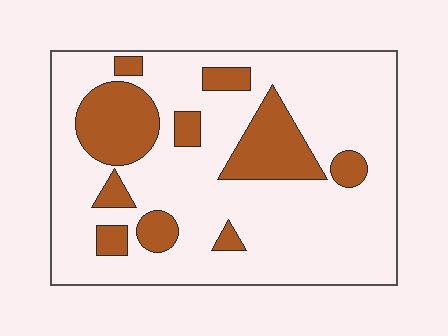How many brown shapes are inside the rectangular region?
10.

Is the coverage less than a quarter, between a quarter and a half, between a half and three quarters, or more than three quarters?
Less than a quarter.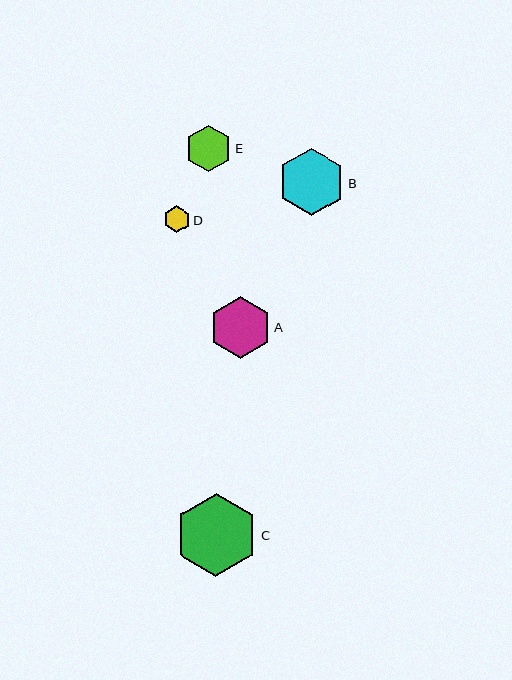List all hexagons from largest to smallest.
From largest to smallest: C, B, A, E, D.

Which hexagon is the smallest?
Hexagon D is the smallest with a size of approximately 27 pixels.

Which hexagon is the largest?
Hexagon C is the largest with a size of approximately 83 pixels.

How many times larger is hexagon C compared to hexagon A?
Hexagon C is approximately 1.3 times the size of hexagon A.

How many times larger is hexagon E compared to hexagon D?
Hexagon E is approximately 1.8 times the size of hexagon D.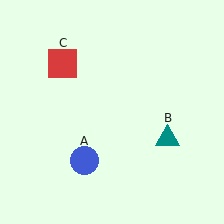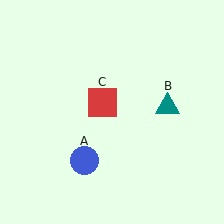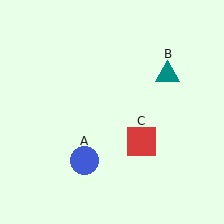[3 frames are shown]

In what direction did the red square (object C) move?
The red square (object C) moved down and to the right.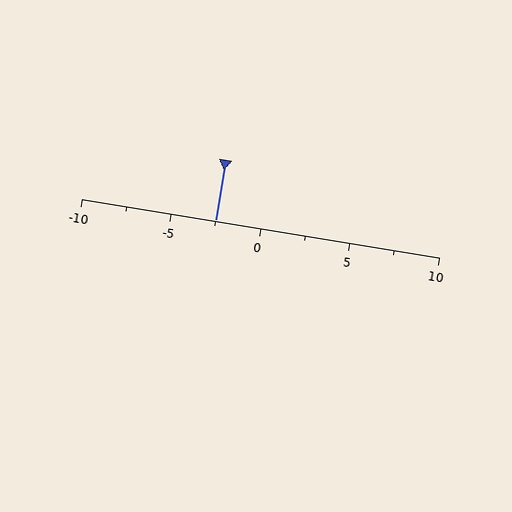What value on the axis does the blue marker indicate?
The marker indicates approximately -2.5.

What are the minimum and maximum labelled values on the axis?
The axis runs from -10 to 10.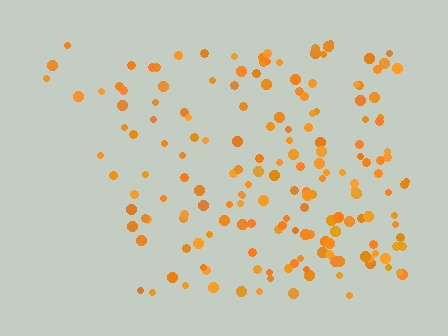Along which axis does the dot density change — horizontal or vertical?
Horizontal.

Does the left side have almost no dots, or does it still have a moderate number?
Still a moderate number, just noticeably fewer than the right.